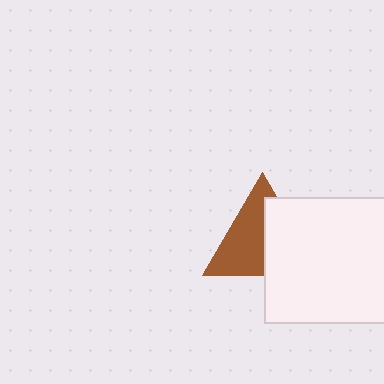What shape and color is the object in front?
The object in front is a white square.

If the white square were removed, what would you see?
You would see the complete brown triangle.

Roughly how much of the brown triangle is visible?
About half of it is visible (roughly 54%).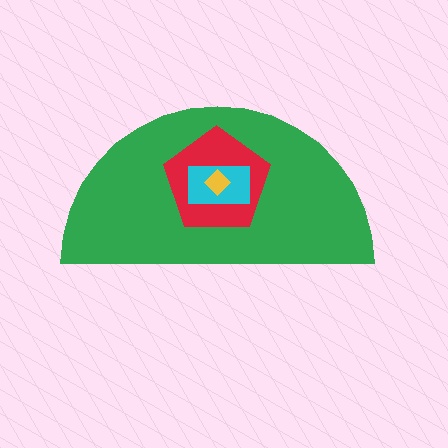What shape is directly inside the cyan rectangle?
The yellow diamond.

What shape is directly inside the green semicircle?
The red pentagon.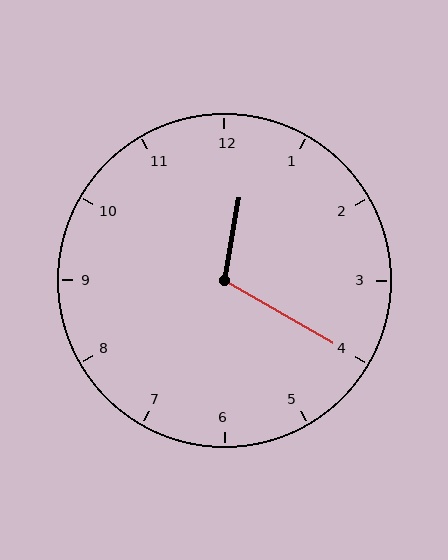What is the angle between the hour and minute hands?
Approximately 110 degrees.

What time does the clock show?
12:20.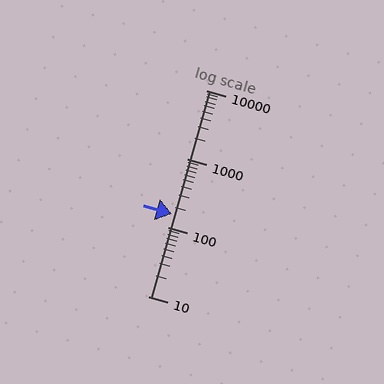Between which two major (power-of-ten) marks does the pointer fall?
The pointer is between 100 and 1000.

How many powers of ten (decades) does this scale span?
The scale spans 3 decades, from 10 to 10000.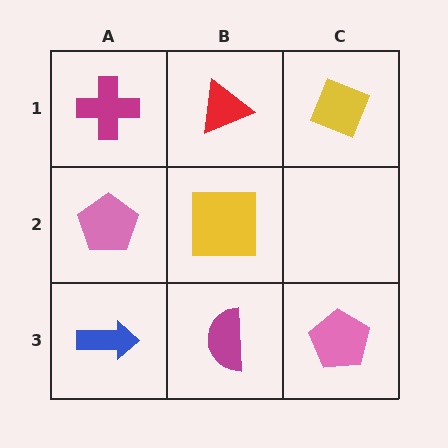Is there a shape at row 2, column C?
No, that cell is empty.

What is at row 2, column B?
A yellow square.